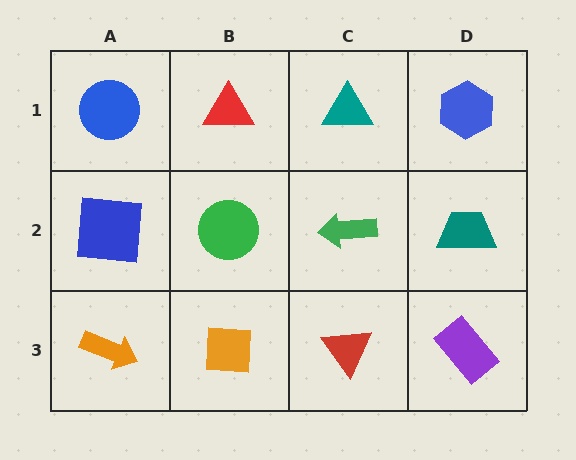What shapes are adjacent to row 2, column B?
A red triangle (row 1, column B), an orange square (row 3, column B), a blue square (row 2, column A), a green arrow (row 2, column C).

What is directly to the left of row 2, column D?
A green arrow.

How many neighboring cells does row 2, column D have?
3.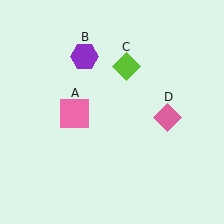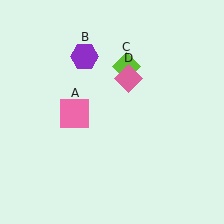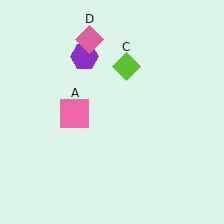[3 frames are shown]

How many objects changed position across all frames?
1 object changed position: pink diamond (object D).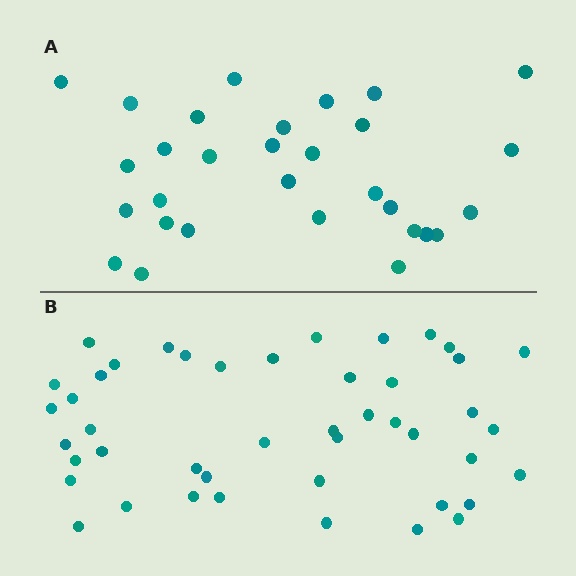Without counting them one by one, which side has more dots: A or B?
Region B (the bottom region) has more dots.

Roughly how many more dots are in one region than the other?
Region B has approximately 15 more dots than region A.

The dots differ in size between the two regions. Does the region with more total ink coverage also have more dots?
No. Region A has more total ink coverage because its dots are larger, but region B actually contains more individual dots. Total area can be misleading — the number of items is what matters here.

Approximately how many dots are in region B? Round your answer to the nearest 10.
About 40 dots. (The exact count is 45, which rounds to 40.)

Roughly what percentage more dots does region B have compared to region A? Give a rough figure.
About 50% more.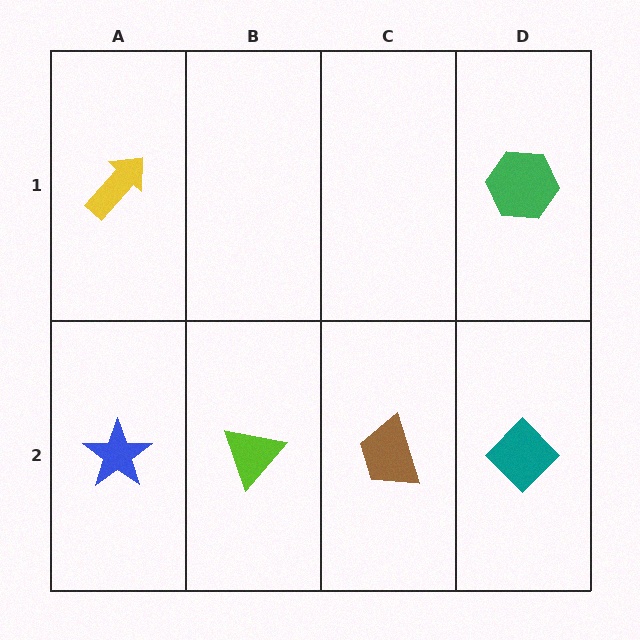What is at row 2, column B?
A lime triangle.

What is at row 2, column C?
A brown trapezoid.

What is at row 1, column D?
A green hexagon.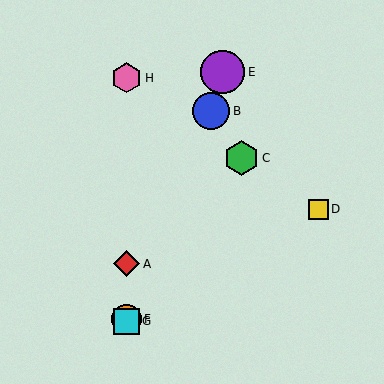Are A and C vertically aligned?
No, A is at x≈127 and C is at x≈242.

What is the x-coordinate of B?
Object B is at x≈211.